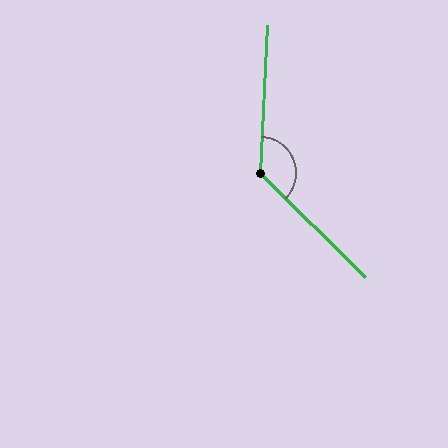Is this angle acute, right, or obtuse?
It is obtuse.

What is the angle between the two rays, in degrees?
Approximately 132 degrees.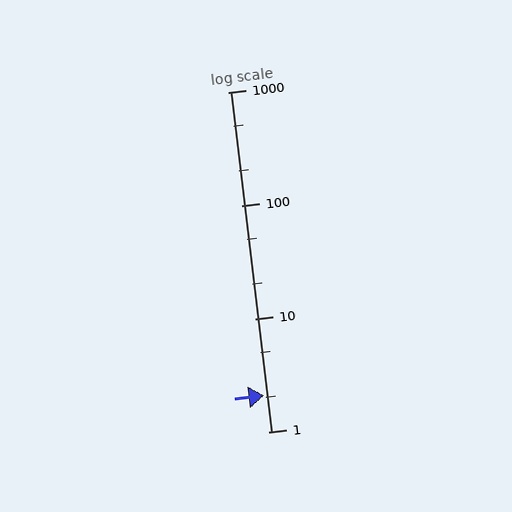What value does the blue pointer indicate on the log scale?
The pointer indicates approximately 2.1.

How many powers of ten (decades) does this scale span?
The scale spans 3 decades, from 1 to 1000.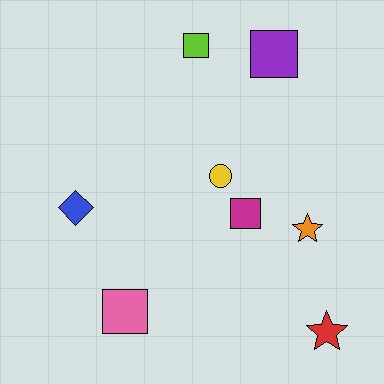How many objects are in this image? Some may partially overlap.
There are 8 objects.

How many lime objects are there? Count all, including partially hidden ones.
There is 1 lime object.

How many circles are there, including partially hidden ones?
There is 1 circle.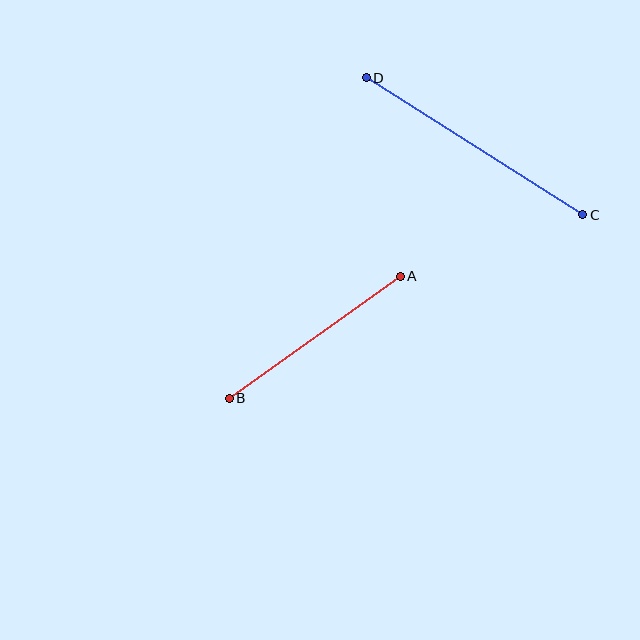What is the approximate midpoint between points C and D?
The midpoint is at approximately (474, 146) pixels.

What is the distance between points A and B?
The distance is approximately 210 pixels.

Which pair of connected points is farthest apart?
Points C and D are farthest apart.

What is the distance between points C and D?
The distance is approximately 256 pixels.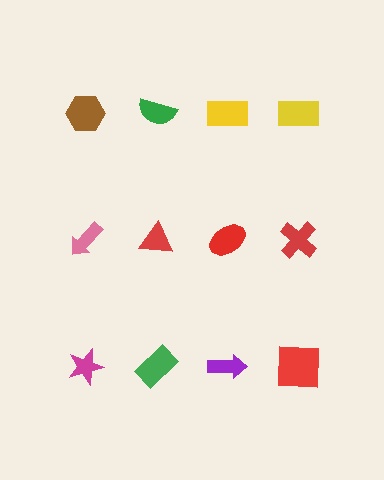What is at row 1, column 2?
A green semicircle.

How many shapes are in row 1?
4 shapes.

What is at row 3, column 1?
A magenta star.